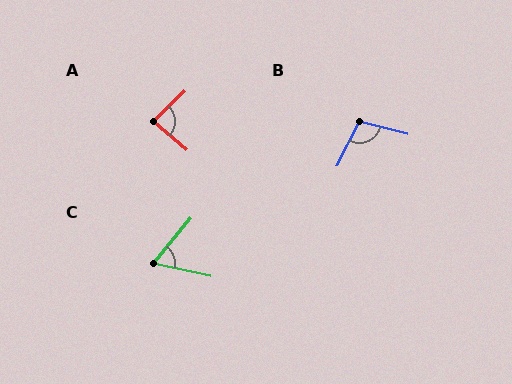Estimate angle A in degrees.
Approximately 85 degrees.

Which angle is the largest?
B, at approximately 103 degrees.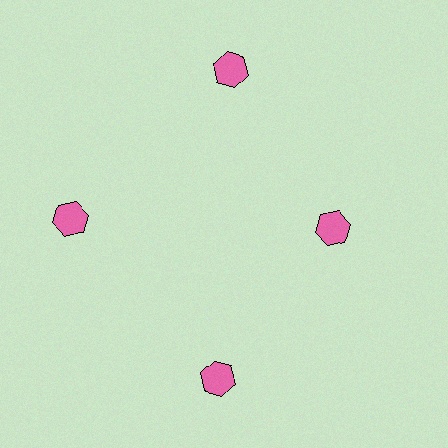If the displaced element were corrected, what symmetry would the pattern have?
It would have 4-fold rotational symmetry — the pattern would map onto itself every 90 degrees.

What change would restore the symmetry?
The symmetry would be restored by moving it outward, back onto the ring so that all 4 hexagons sit at equal angles and equal distance from the center.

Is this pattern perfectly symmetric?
No. The 4 pink hexagons are arranged in a ring, but one element near the 3 o'clock position is pulled inward toward the center, breaking the 4-fold rotational symmetry.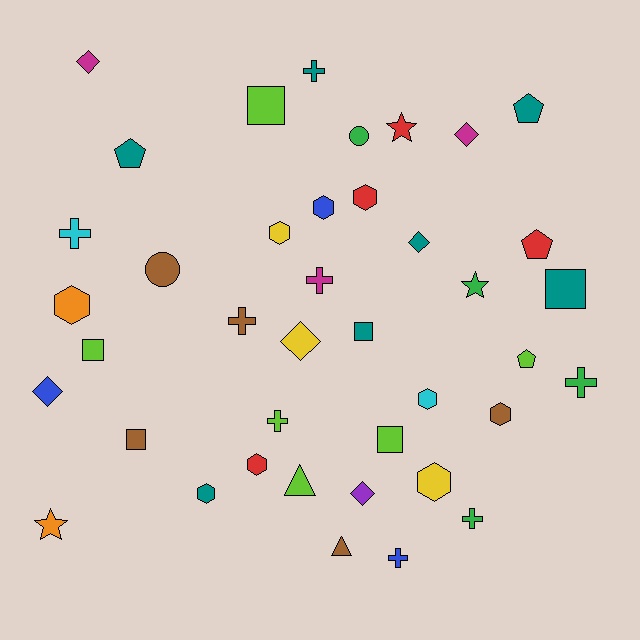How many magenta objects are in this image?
There are 3 magenta objects.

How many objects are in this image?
There are 40 objects.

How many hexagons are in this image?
There are 9 hexagons.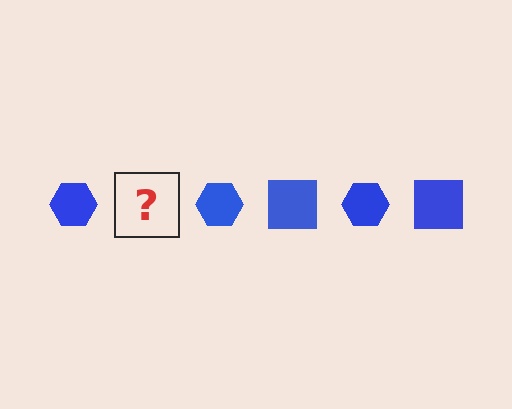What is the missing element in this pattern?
The missing element is a blue square.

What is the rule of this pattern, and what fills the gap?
The rule is that the pattern cycles through hexagon, square shapes in blue. The gap should be filled with a blue square.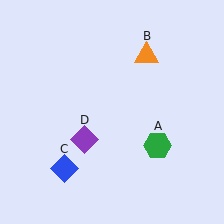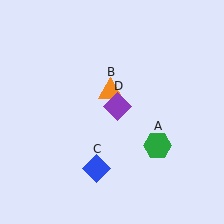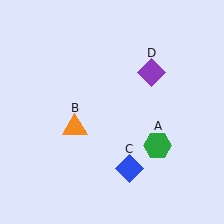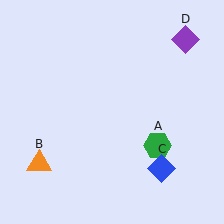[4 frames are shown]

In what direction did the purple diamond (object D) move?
The purple diamond (object D) moved up and to the right.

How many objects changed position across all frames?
3 objects changed position: orange triangle (object B), blue diamond (object C), purple diamond (object D).